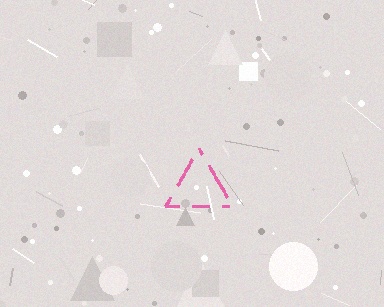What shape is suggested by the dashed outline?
The dashed outline suggests a triangle.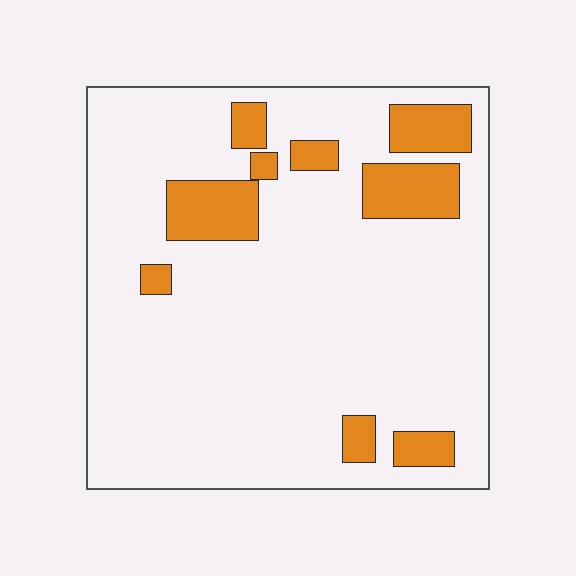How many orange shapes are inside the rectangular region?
9.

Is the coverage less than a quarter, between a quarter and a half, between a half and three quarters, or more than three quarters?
Less than a quarter.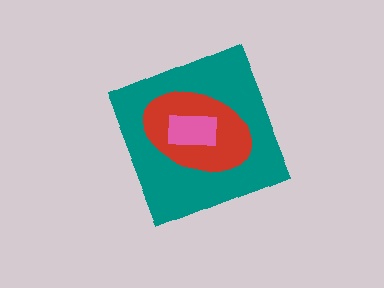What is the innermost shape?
The pink rectangle.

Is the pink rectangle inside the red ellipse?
Yes.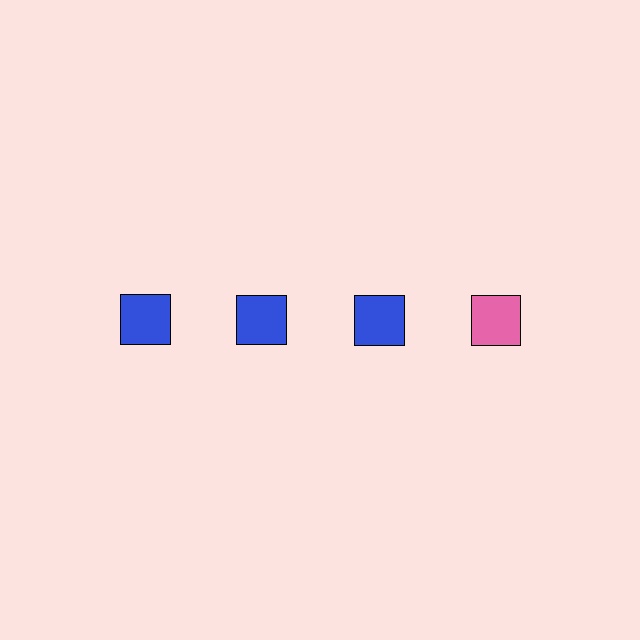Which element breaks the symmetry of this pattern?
The pink square in the top row, second from right column breaks the symmetry. All other shapes are blue squares.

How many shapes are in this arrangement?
There are 4 shapes arranged in a grid pattern.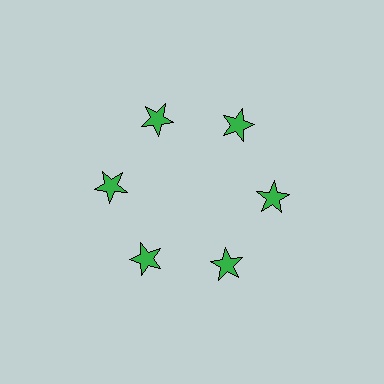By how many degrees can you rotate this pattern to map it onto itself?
The pattern maps onto itself every 60 degrees of rotation.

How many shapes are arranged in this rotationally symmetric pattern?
There are 6 shapes, arranged in 6 groups of 1.